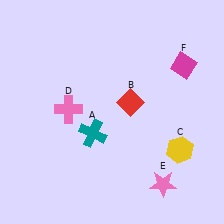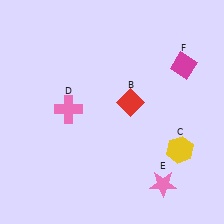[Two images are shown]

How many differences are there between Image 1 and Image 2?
There is 1 difference between the two images.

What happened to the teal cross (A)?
The teal cross (A) was removed in Image 2. It was in the bottom-left area of Image 1.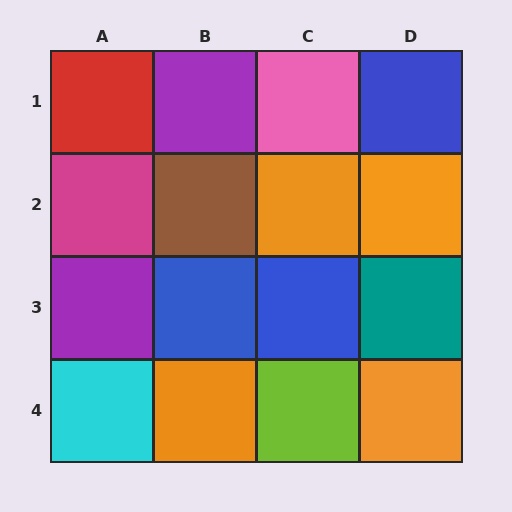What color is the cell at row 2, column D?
Orange.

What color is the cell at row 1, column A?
Red.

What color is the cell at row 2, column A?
Magenta.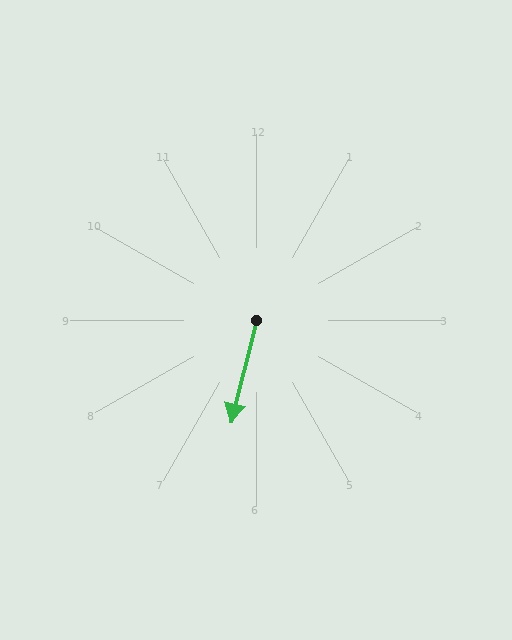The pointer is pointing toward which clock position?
Roughly 6 o'clock.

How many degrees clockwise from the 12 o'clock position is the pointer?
Approximately 194 degrees.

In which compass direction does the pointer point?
South.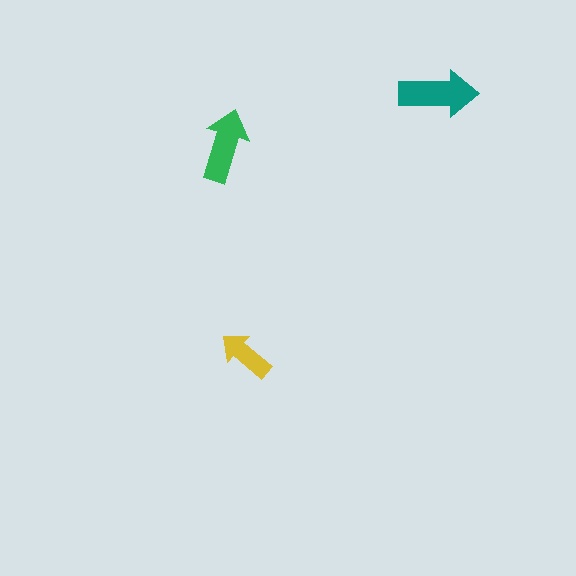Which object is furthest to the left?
The green arrow is leftmost.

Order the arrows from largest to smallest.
the teal one, the green one, the yellow one.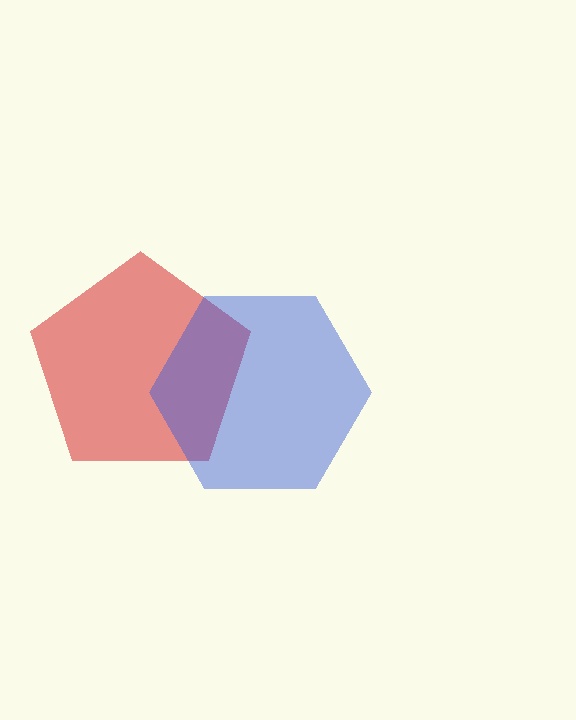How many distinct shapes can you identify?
There are 2 distinct shapes: a red pentagon, a blue hexagon.